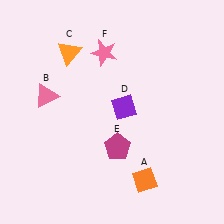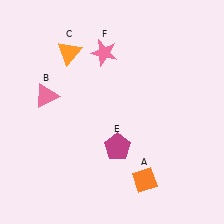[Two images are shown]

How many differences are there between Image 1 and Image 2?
There is 1 difference between the two images.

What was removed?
The purple diamond (D) was removed in Image 2.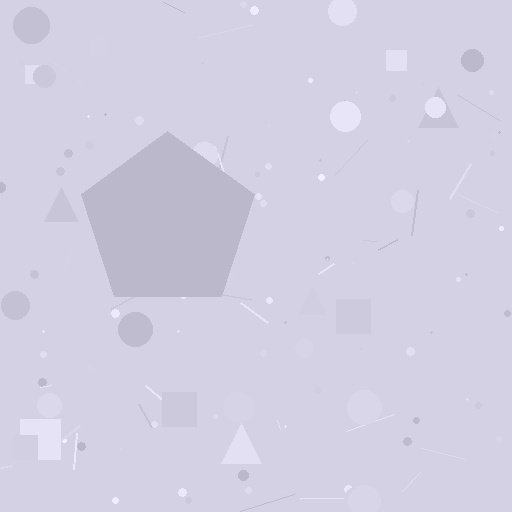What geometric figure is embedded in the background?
A pentagon is embedded in the background.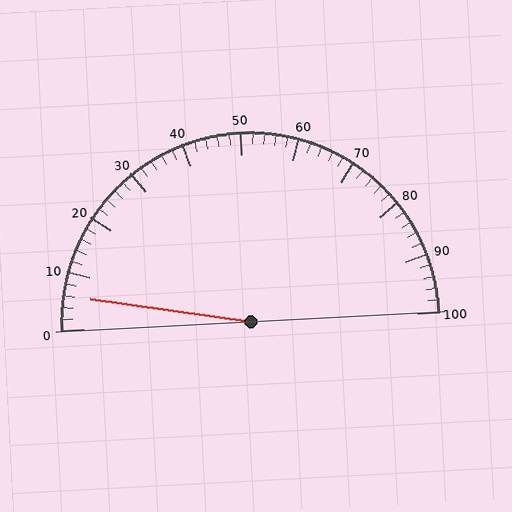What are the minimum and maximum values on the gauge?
The gauge ranges from 0 to 100.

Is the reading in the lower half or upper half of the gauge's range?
The reading is in the lower half of the range (0 to 100).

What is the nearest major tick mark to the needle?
The nearest major tick mark is 10.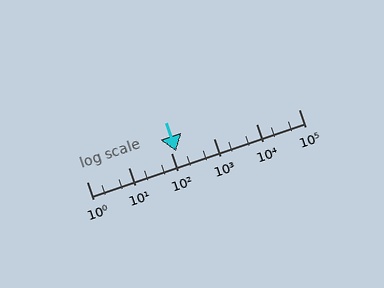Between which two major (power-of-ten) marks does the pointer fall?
The pointer is between 100 and 1000.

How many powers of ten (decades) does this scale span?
The scale spans 5 decades, from 1 to 100000.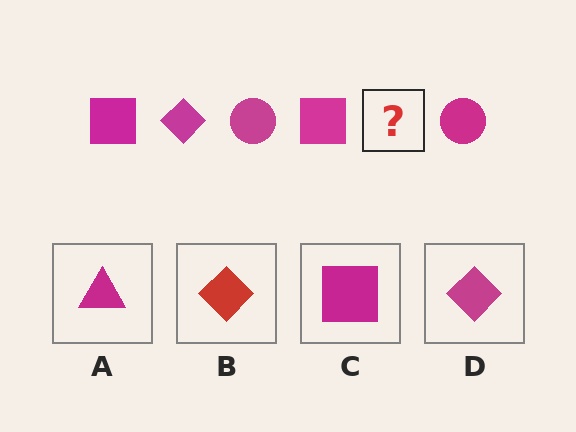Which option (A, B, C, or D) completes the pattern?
D.